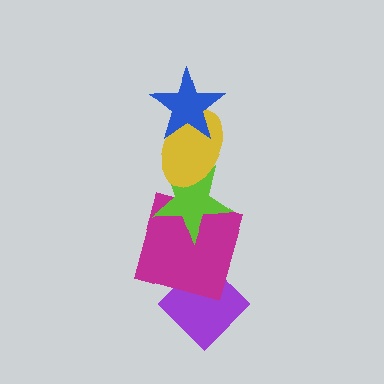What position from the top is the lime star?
The lime star is 3rd from the top.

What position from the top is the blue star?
The blue star is 1st from the top.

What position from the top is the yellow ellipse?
The yellow ellipse is 2nd from the top.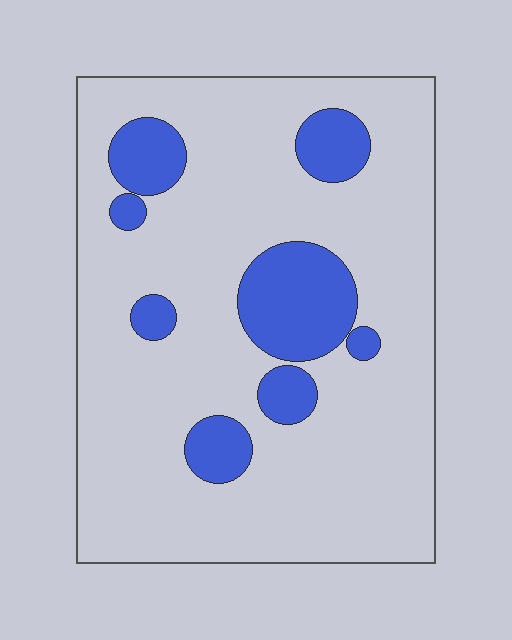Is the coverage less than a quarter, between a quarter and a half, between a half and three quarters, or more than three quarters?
Less than a quarter.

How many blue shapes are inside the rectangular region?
8.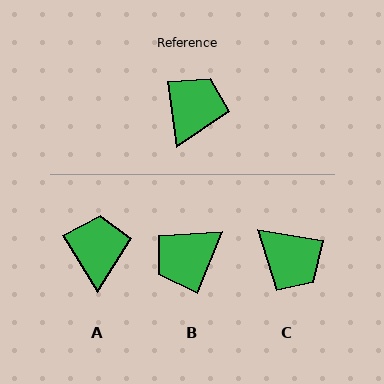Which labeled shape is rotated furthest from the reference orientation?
B, about 150 degrees away.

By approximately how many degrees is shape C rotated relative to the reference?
Approximately 107 degrees clockwise.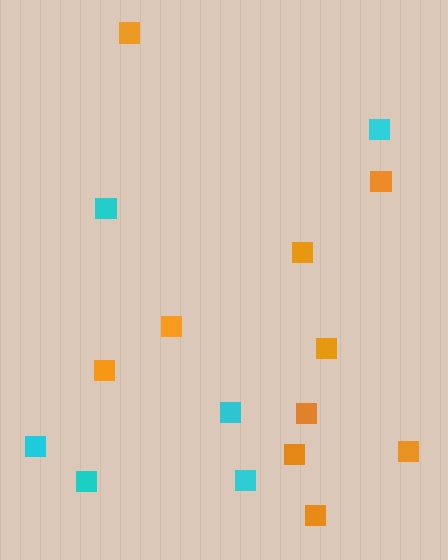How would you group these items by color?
There are 2 groups: one group of cyan squares (6) and one group of orange squares (10).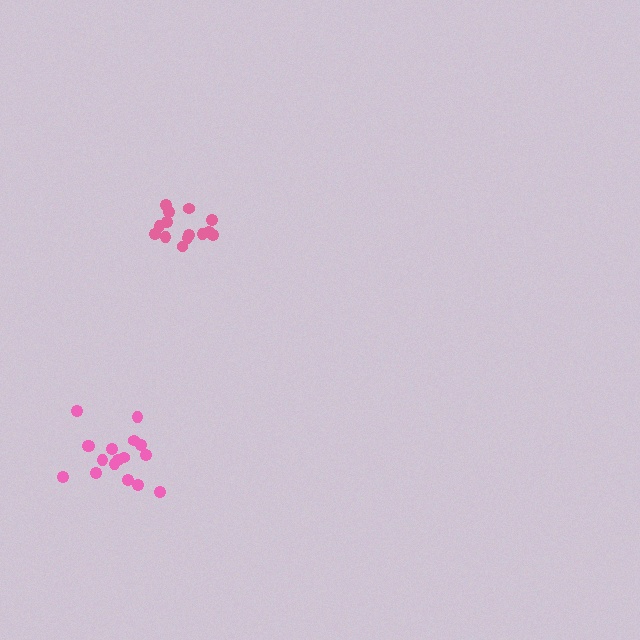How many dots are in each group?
Group 1: 14 dots, Group 2: 17 dots (31 total).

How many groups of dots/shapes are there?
There are 2 groups.